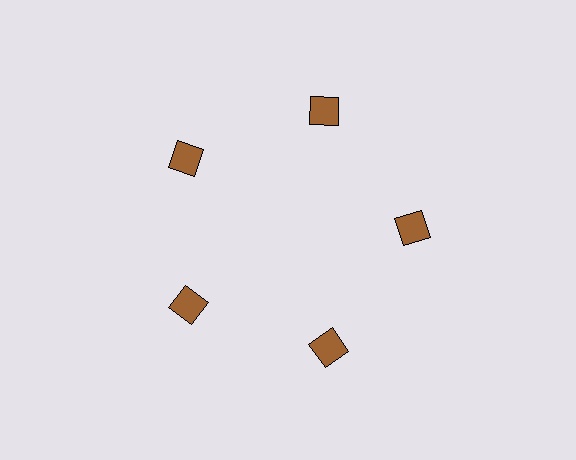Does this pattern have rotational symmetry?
Yes, this pattern has 5-fold rotational symmetry. It looks the same after rotating 72 degrees around the center.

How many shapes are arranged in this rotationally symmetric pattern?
There are 5 shapes, arranged in 5 groups of 1.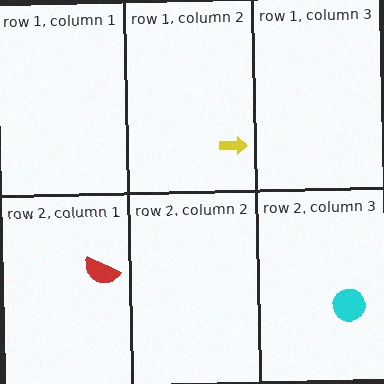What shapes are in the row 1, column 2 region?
The yellow arrow.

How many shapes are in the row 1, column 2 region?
1.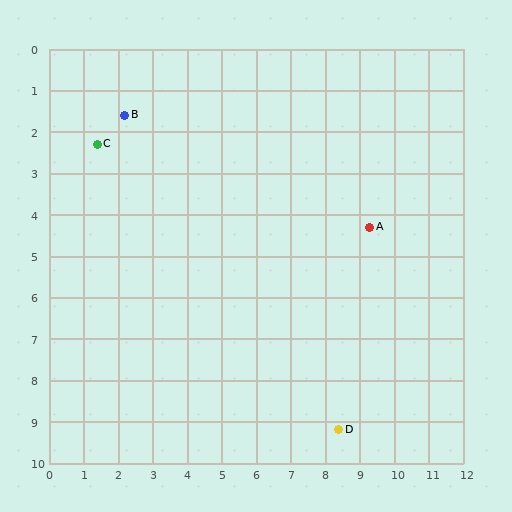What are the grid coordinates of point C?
Point C is at approximately (1.4, 2.3).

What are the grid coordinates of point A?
Point A is at approximately (9.3, 4.3).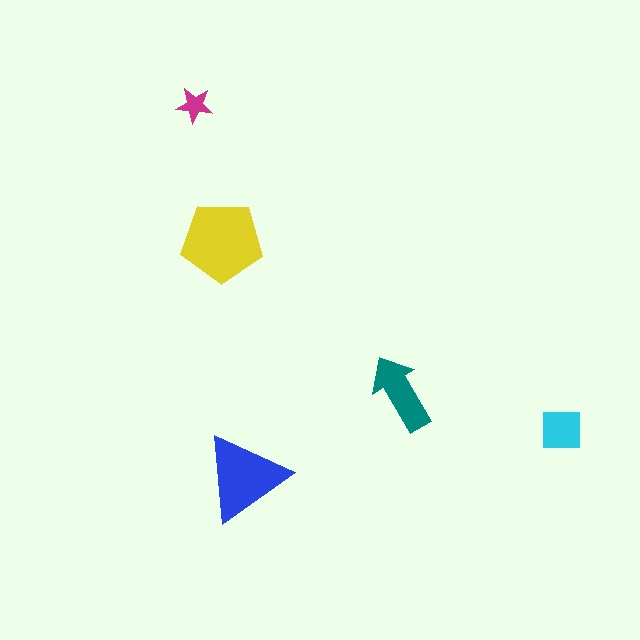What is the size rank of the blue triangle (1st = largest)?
2nd.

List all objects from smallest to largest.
The magenta star, the cyan square, the teal arrow, the blue triangle, the yellow pentagon.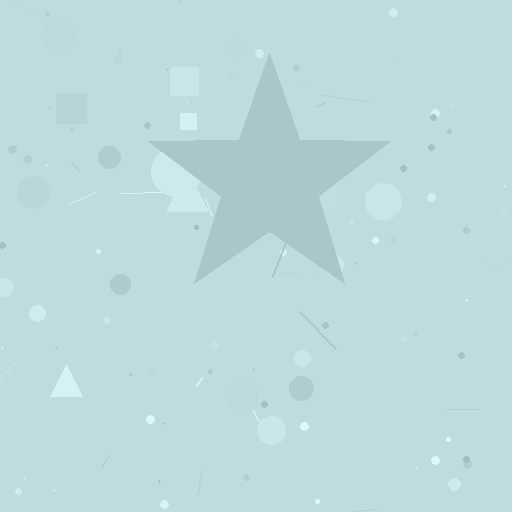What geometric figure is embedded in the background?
A star is embedded in the background.